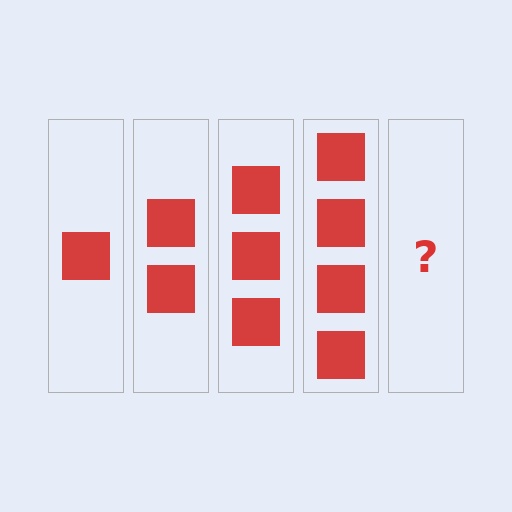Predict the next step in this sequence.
The next step is 5 squares.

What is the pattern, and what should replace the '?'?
The pattern is that each step adds one more square. The '?' should be 5 squares.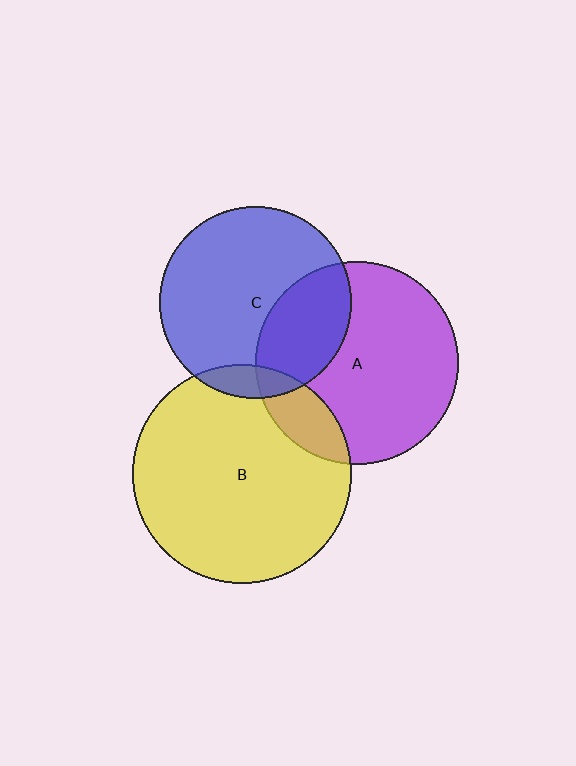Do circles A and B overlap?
Yes.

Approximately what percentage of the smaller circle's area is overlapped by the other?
Approximately 15%.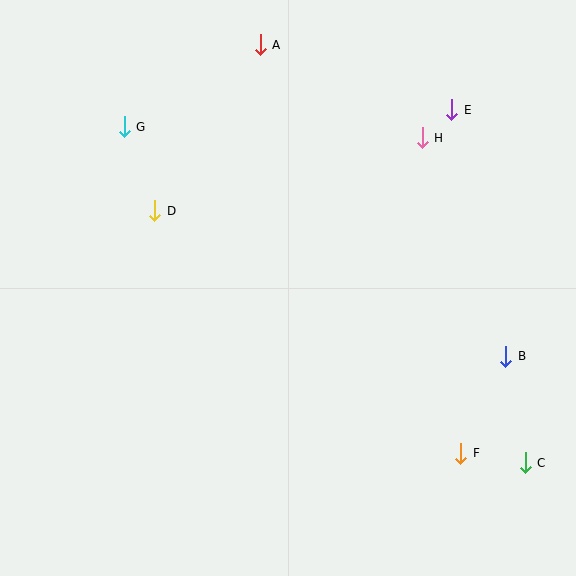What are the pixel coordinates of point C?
Point C is at (525, 463).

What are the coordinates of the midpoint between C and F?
The midpoint between C and F is at (493, 458).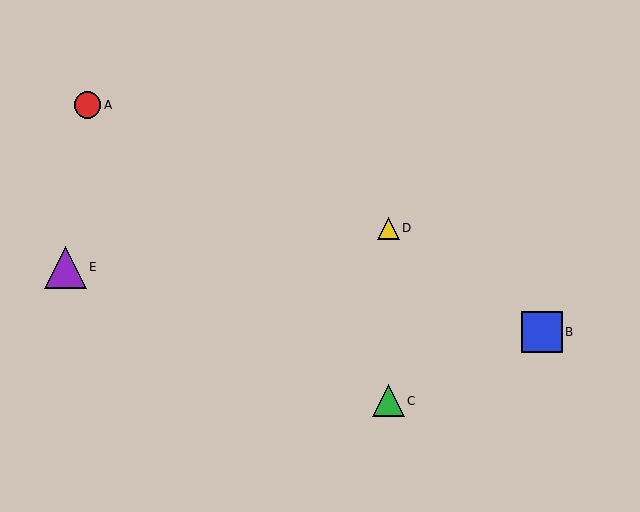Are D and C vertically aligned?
Yes, both are at x≈388.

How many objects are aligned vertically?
2 objects (C, D) are aligned vertically.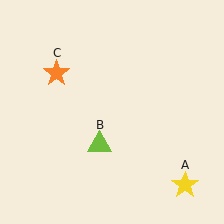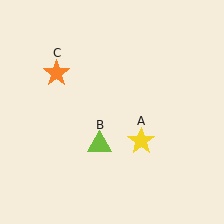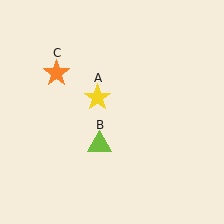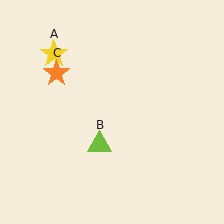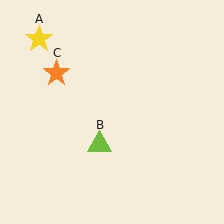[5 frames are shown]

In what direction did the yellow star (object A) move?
The yellow star (object A) moved up and to the left.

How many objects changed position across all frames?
1 object changed position: yellow star (object A).